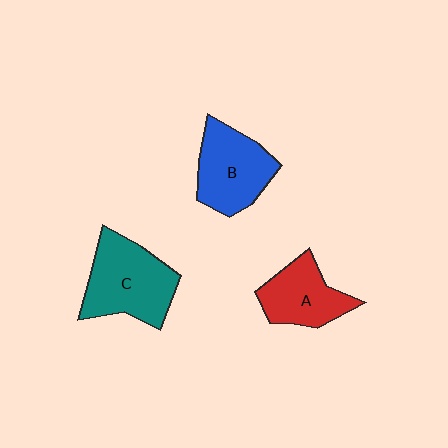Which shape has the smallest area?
Shape A (red).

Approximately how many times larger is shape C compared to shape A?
Approximately 1.4 times.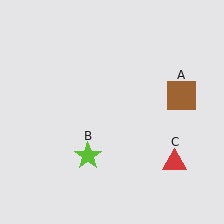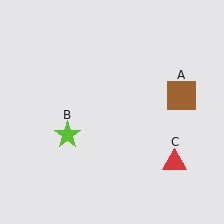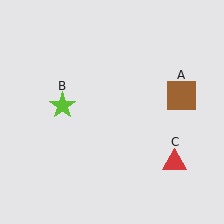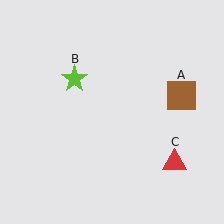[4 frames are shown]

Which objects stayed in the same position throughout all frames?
Brown square (object A) and red triangle (object C) remained stationary.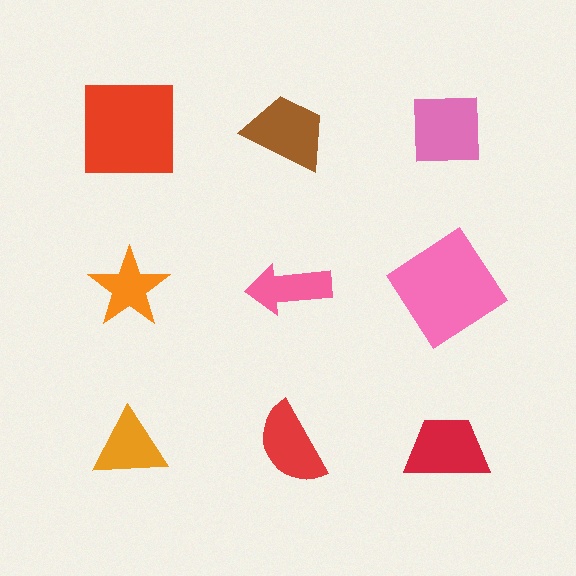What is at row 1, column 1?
A red square.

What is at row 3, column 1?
An orange triangle.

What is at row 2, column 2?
A pink arrow.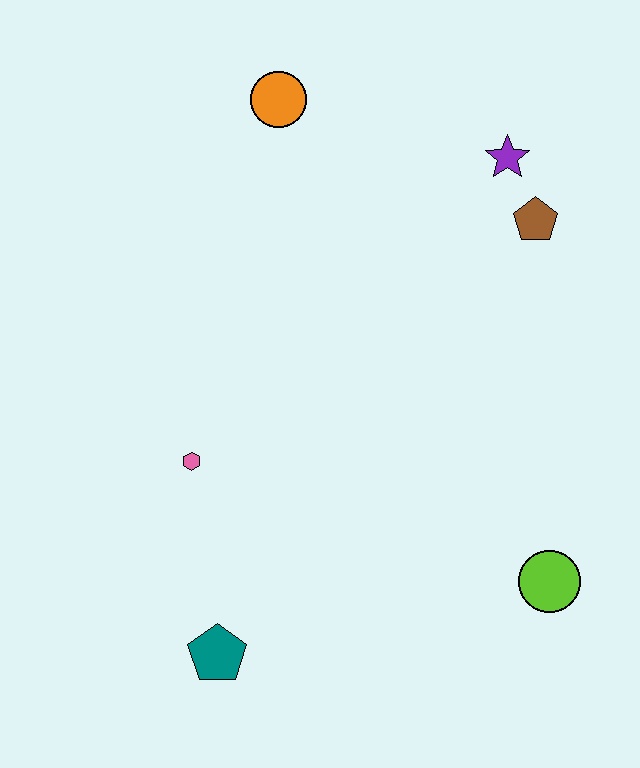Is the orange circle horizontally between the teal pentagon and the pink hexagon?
No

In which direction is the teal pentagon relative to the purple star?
The teal pentagon is below the purple star.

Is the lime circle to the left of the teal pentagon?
No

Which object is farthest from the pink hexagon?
The purple star is farthest from the pink hexagon.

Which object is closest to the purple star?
The brown pentagon is closest to the purple star.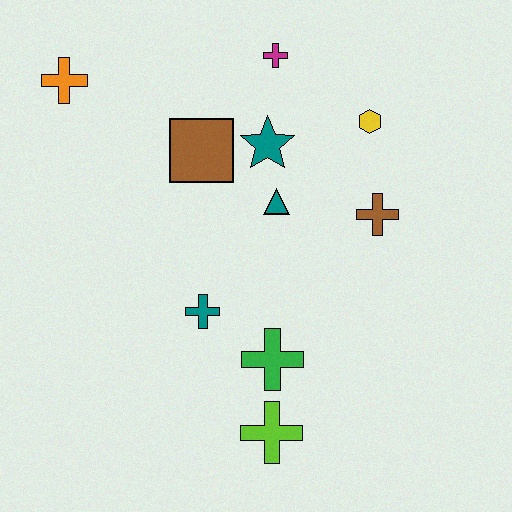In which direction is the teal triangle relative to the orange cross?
The teal triangle is to the right of the orange cross.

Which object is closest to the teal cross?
The green cross is closest to the teal cross.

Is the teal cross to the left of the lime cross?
Yes